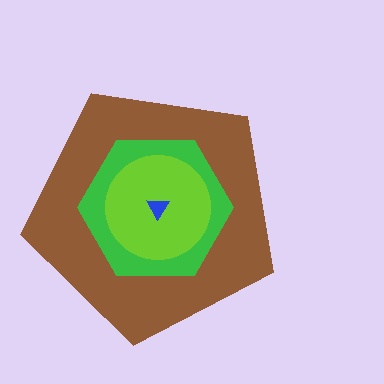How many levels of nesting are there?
4.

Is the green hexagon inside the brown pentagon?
Yes.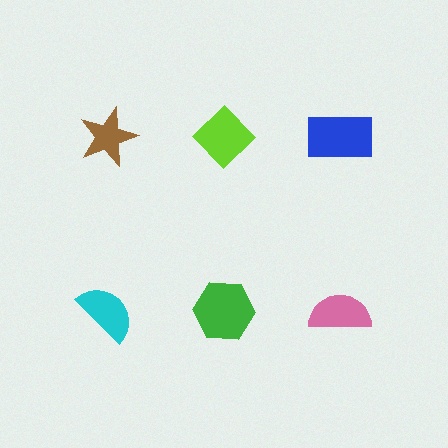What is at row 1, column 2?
A lime diamond.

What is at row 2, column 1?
A cyan semicircle.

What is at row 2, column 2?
A green hexagon.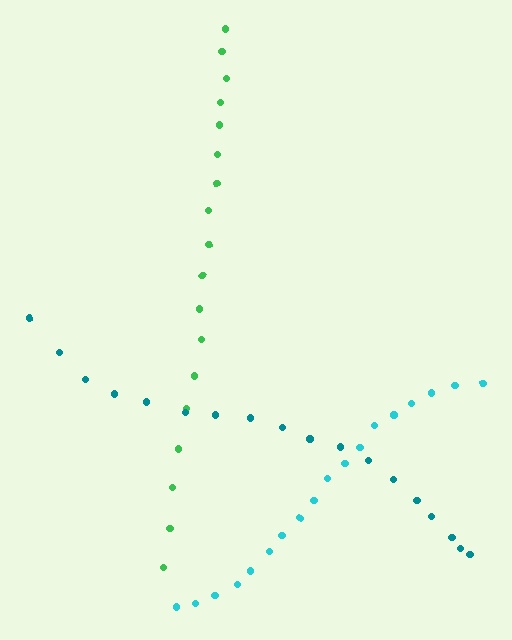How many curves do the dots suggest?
There are 3 distinct paths.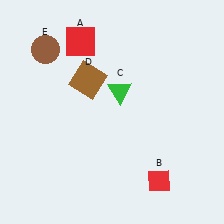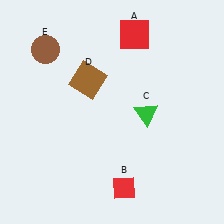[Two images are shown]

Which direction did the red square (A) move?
The red square (A) moved right.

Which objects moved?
The objects that moved are: the red square (A), the red diamond (B), the green triangle (C).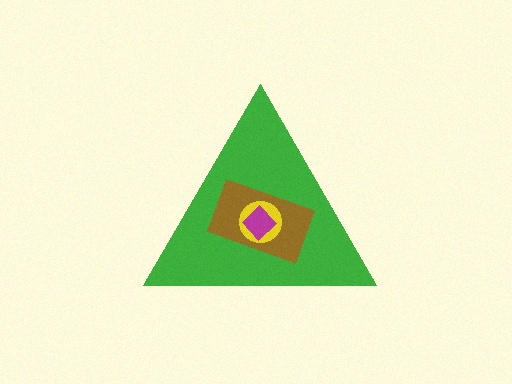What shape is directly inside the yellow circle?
The magenta diamond.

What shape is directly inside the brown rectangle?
The yellow circle.